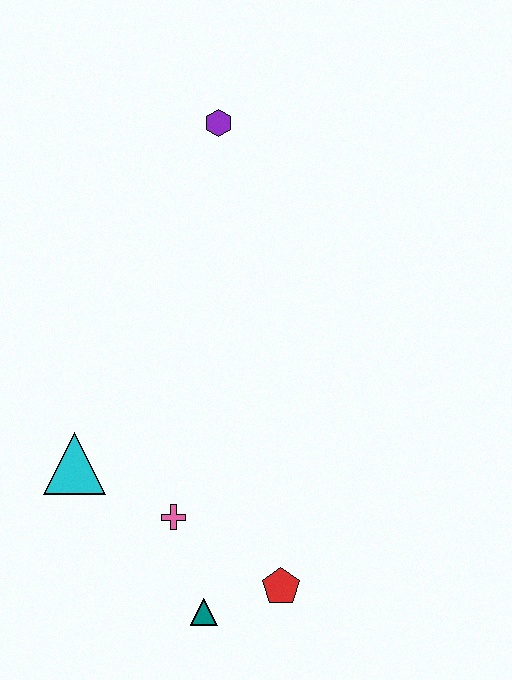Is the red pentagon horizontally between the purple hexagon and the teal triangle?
No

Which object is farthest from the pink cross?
The purple hexagon is farthest from the pink cross.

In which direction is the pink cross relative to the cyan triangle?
The pink cross is to the right of the cyan triangle.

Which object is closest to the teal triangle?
The red pentagon is closest to the teal triangle.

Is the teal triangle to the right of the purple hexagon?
No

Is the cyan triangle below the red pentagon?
No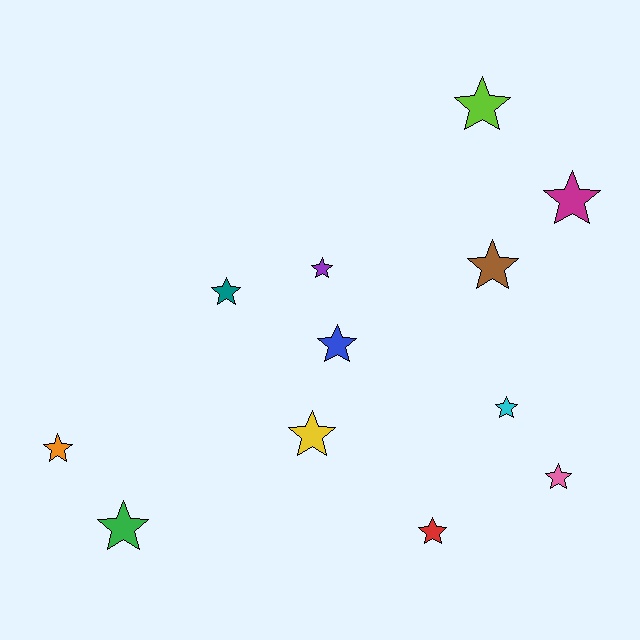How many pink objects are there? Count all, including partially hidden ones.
There is 1 pink object.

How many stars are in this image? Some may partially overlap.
There are 12 stars.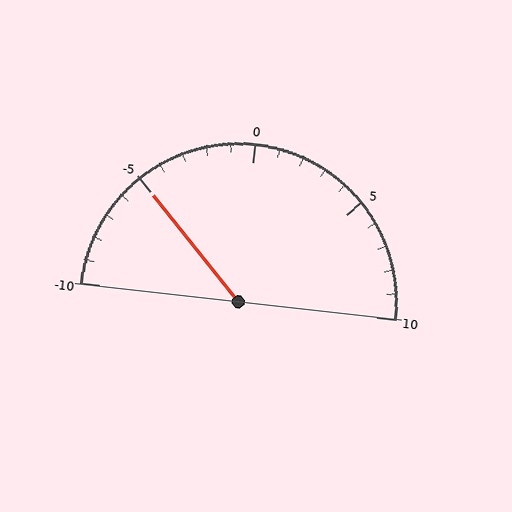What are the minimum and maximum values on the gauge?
The gauge ranges from -10 to 10.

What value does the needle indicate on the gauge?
The needle indicates approximately -5.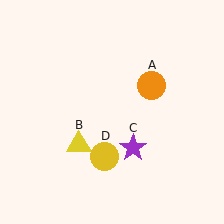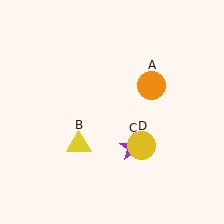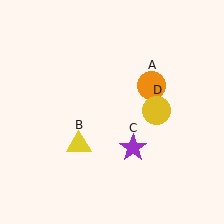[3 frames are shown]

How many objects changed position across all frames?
1 object changed position: yellow circle (object D).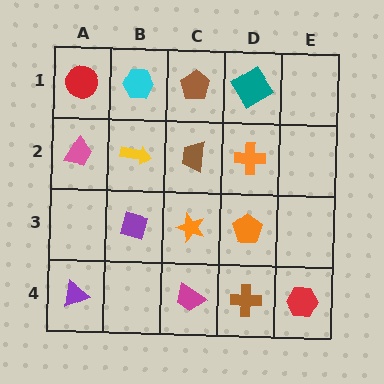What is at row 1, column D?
A teal diamond.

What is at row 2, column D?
An orange cross.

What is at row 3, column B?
A purple diamond.